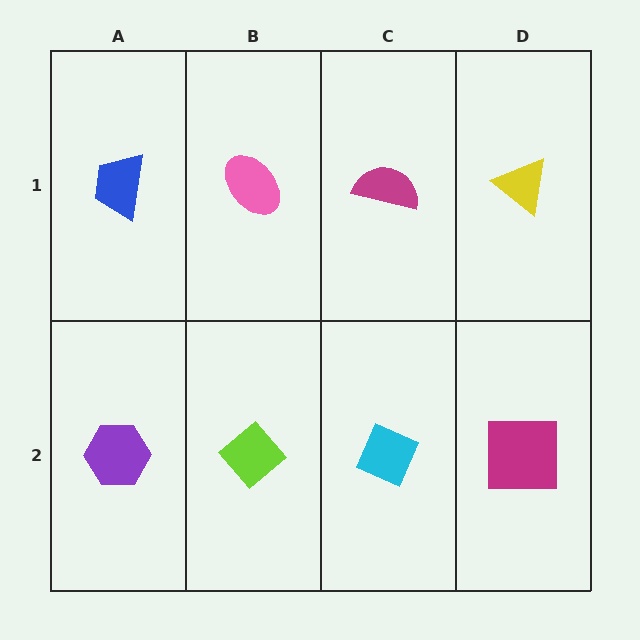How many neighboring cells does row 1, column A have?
2.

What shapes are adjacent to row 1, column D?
A magenta square (row 2, column D), a magenta semicircle (row 1, column C).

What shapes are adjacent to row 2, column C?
A magenta semicircle (row 1, column C), a lime diamond (row 2, column B), a magenta square (row 2, column D).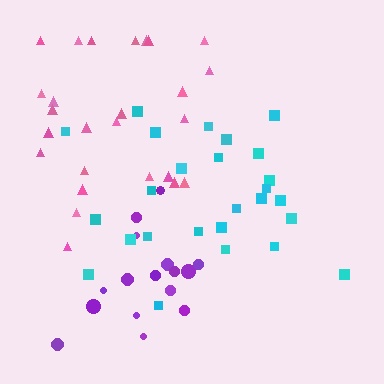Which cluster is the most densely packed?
Purple.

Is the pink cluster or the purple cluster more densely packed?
Purple.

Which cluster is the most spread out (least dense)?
Cyan.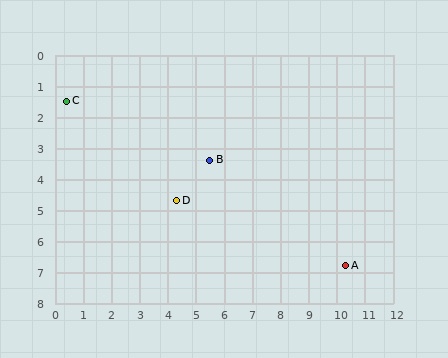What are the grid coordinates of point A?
Point A is at approximately (10.3, 6.8).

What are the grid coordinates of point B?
Point B is at approximately (5.5, 3.4).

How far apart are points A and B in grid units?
Points A and B are about 5.9 grid units apart.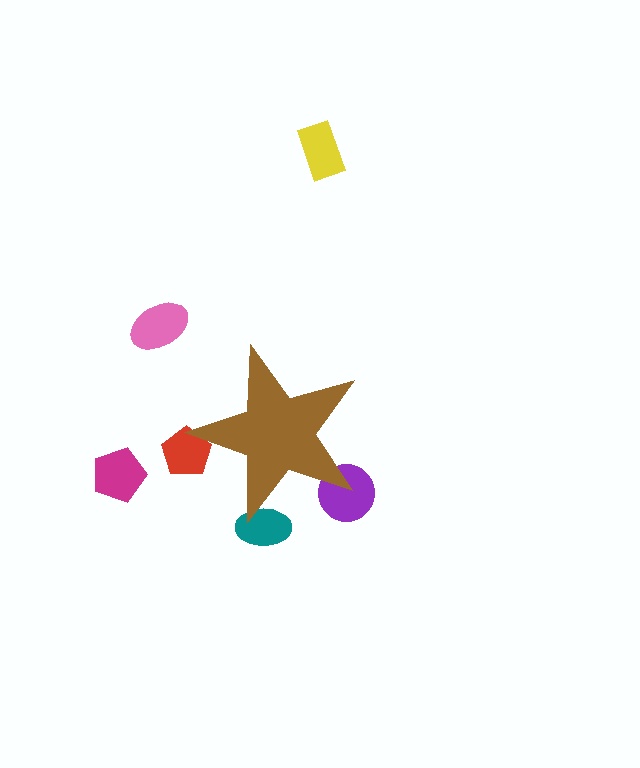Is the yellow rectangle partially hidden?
No, the yellow rectangle is fully visible.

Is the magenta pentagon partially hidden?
No, the magenta pentagon is fully visible.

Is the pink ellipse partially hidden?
No, the pink ellipse is fully visible.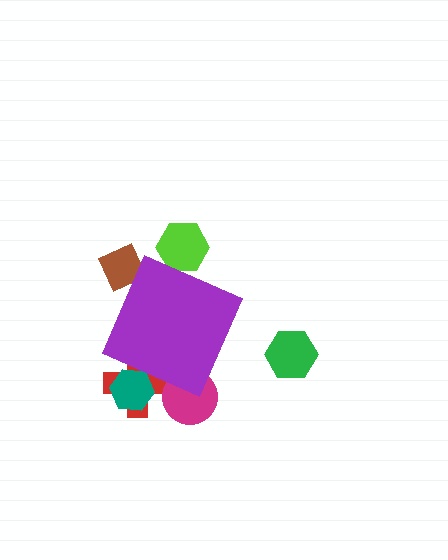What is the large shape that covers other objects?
A purple diamond.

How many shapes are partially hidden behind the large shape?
5 shapes are partially hidden.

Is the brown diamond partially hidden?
Yes, the brown diamond is partially hidden behind the purple diamond.